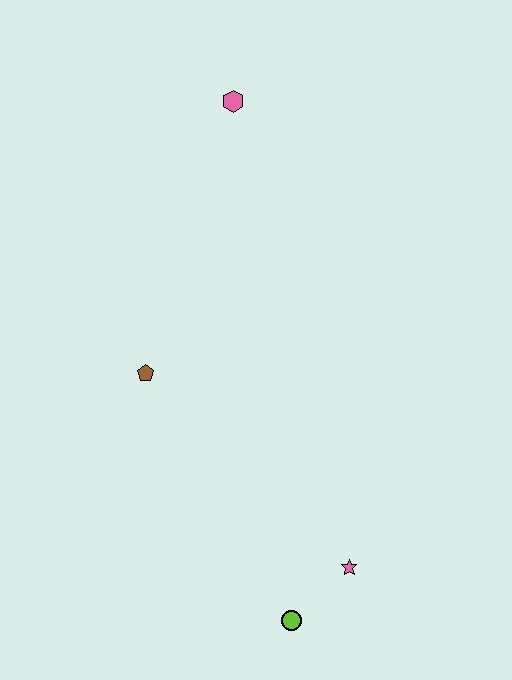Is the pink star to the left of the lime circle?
No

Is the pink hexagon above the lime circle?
Yes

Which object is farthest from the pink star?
The pink hexagon is farthest from the pink star.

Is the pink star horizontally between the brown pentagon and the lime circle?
No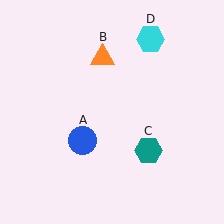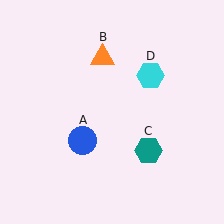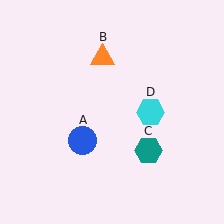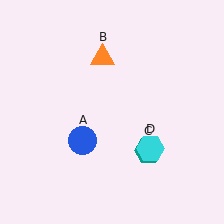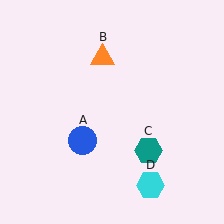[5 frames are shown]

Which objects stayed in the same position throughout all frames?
Blue circle (object A) and orange triangle (object B) and teal hexagon (object C) remained stationary.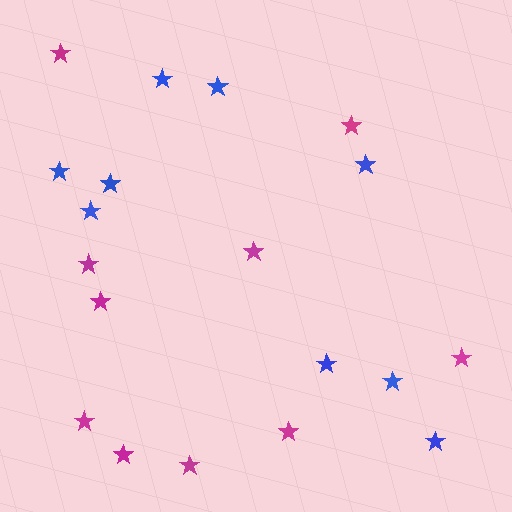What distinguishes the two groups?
There are 2 groups: one group of magenta stars (10) and one group of blue stars (9).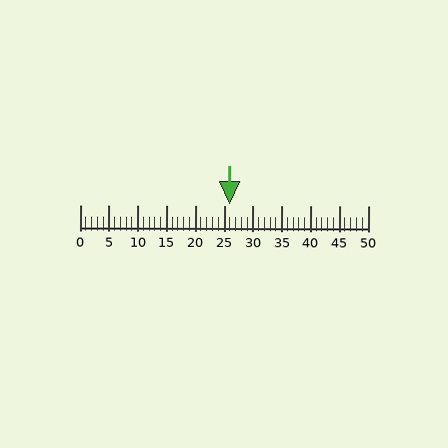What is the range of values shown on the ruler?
The ruler shows values from 0 to 50.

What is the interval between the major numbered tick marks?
The major tick marks are spaced 5 units apart.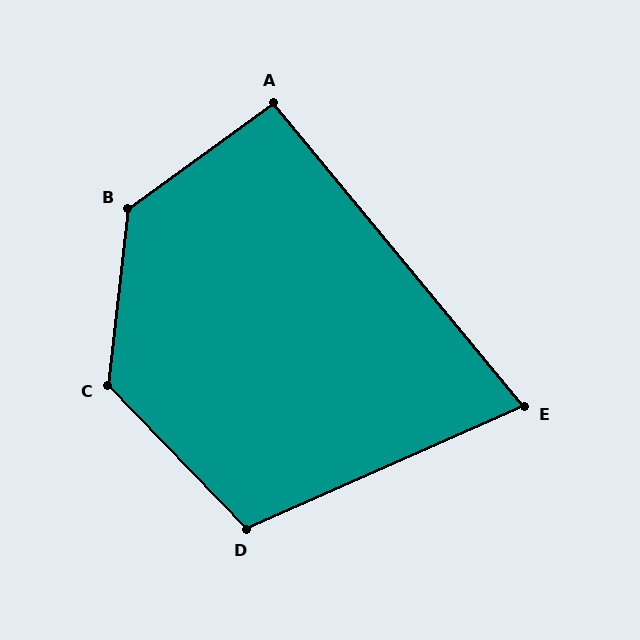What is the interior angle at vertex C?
Approximately 130 degrees (obtuse).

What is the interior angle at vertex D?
Approximately 110 degrees (obtuse).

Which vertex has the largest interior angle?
B, at approximately 132 degrees.